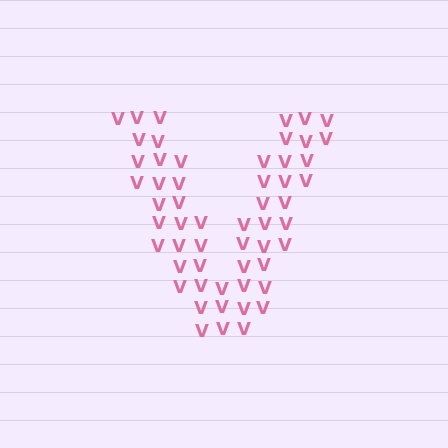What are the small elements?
The small elements are letter V's.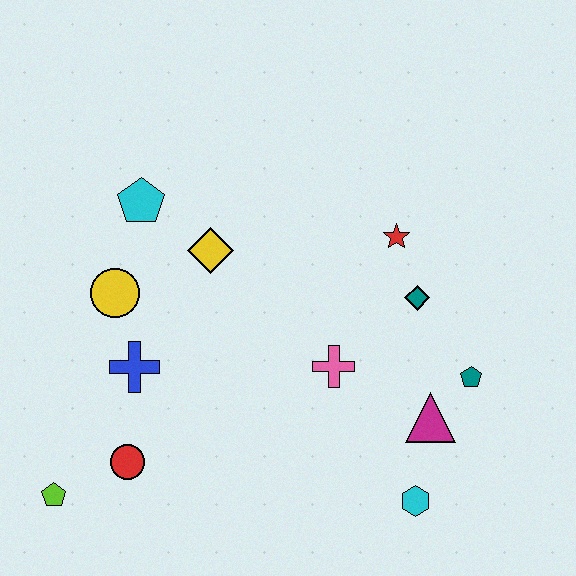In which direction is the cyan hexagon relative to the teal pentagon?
The cyan hexagon is below the teal pentagon.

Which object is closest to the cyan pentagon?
The yellow diamond is closest to the cyan pentagon.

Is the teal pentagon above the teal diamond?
No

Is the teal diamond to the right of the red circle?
Yes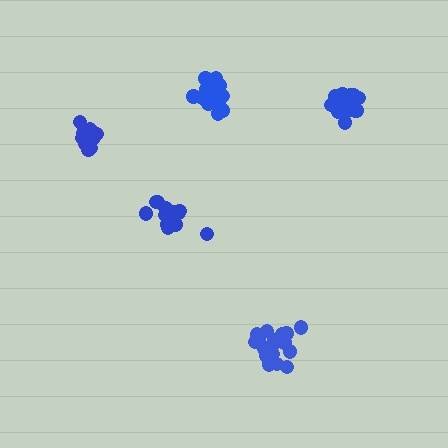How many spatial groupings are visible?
There are 5 spatial groupings.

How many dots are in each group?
Group 1: 17 dots, Group 2: 16 dots, Group 3: 17 dots, Group 4: 20 dots, Group 5: 17 dots (87 total).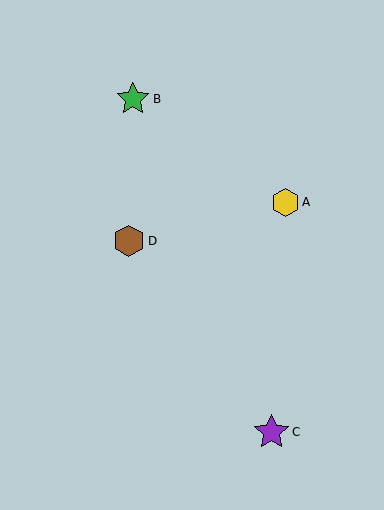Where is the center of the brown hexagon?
The center of the brown hexagon is at (129, 241).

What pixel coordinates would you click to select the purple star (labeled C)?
Click at (272, 432) to select the purple star C.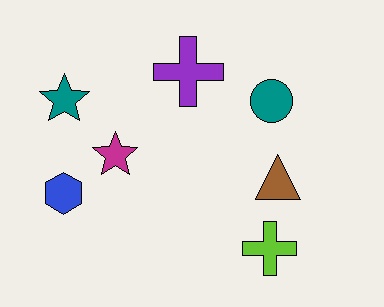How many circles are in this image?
There is 1 circle.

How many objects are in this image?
There are 7 objects.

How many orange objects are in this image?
There are no orange objects.